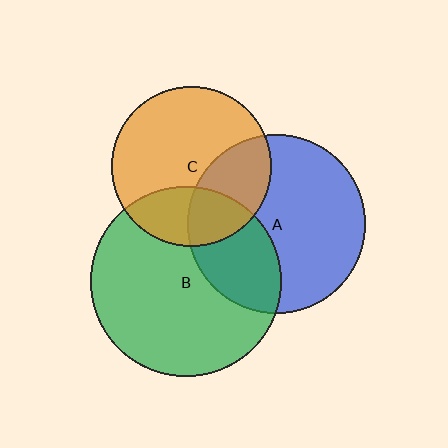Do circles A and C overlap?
Yes.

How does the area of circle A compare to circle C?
Approximately 1.3 times.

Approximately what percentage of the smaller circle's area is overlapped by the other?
Approximately 30%.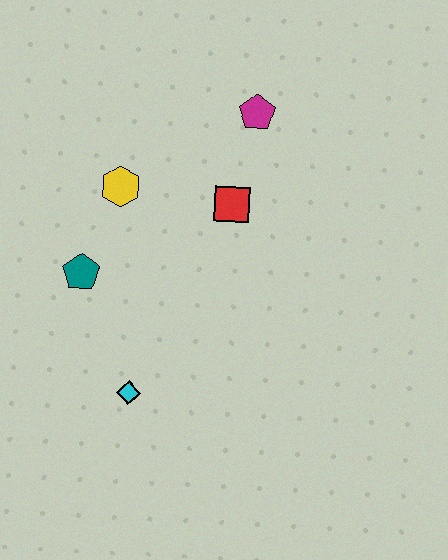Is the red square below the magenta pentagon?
Yes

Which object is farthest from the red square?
The cyan diamond is farthest from the red square.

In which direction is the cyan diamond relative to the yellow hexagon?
The cyan diamond is below the yellow hexagon.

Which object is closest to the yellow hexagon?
The teal pentagon is closest to the yellow hexagon.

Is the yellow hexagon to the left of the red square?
Yes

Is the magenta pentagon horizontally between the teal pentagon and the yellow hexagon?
No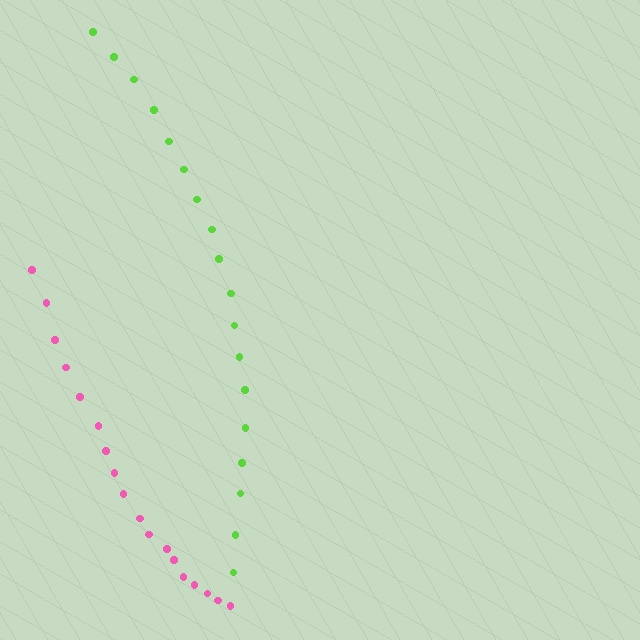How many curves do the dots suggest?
There are 2 distinct paths.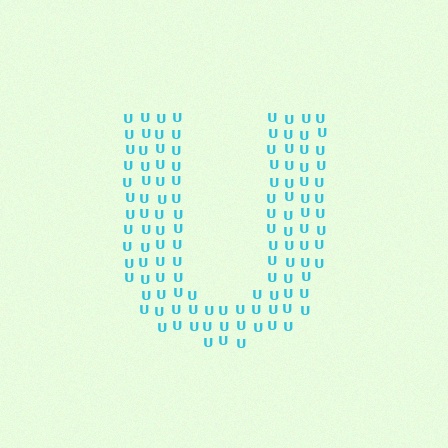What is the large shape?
The large shape is the letter U.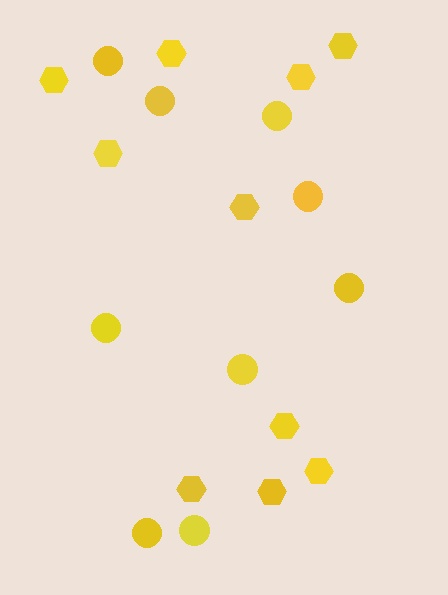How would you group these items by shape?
There are 2 groups: one group of circles (9) and one group of hexagons (10).